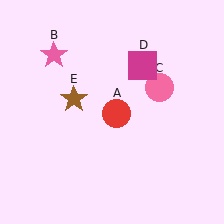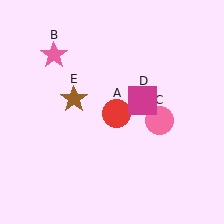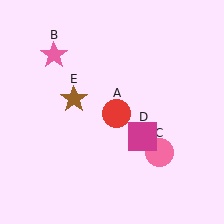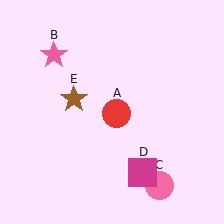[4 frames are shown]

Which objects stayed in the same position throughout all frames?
Red circle (object A) and pink star (object B) and brown star (object E) remained stationary.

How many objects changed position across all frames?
2 objects changed position: pink circle (object C), magenta square (object D).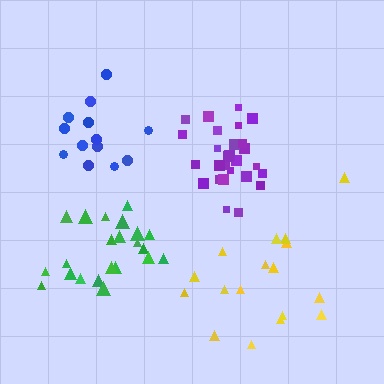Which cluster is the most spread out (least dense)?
Yellow.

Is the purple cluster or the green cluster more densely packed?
Purple.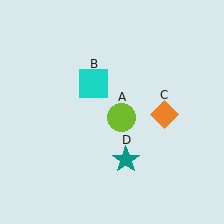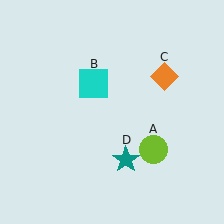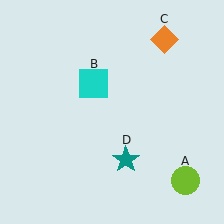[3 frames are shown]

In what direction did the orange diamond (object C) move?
The orange diamond (object C) moved up.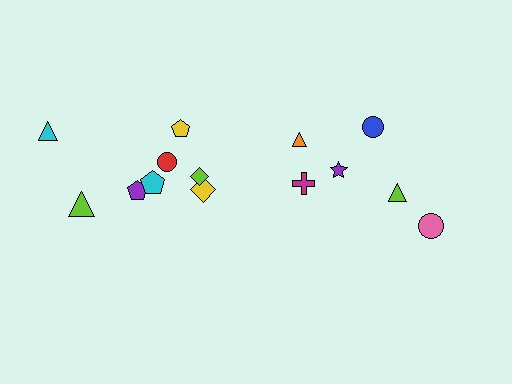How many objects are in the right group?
There are 6 objects.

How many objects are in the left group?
There are 8 objects.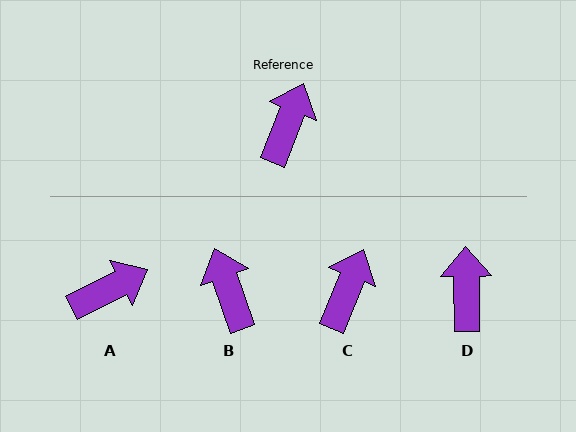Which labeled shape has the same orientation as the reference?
C.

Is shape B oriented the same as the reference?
No, it is off by about 41 degrees.